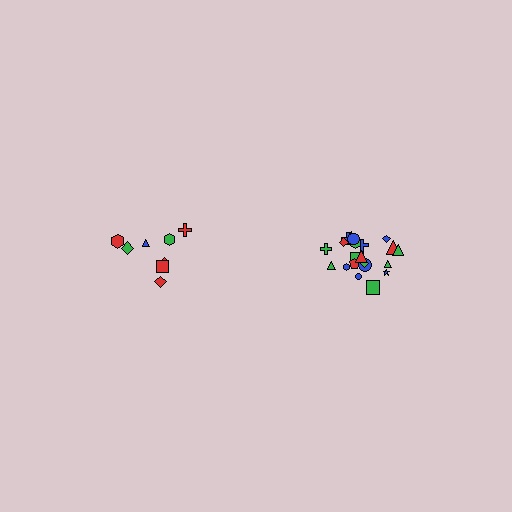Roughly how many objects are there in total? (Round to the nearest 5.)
Roughly 30 objects in total.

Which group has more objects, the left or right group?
The right group.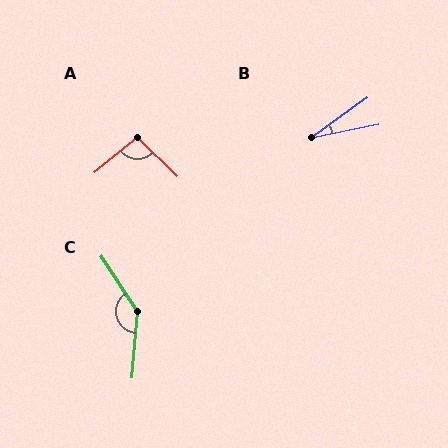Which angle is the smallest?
B, at approximately 24 degrees.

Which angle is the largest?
C, at approximately 141 degrees.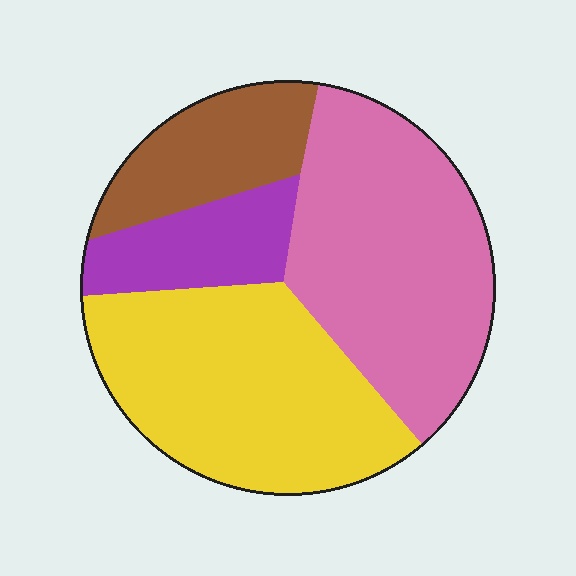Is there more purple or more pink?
Pink.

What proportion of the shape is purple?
Purple takes up about one eighth (1/8) of the shape.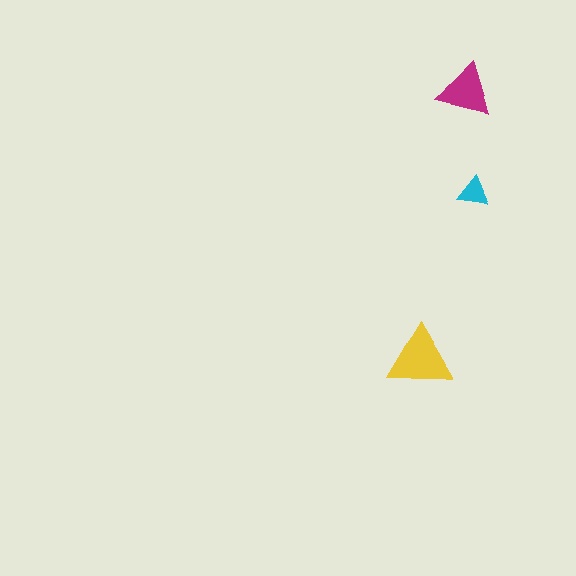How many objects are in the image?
There are 3 objects in the image.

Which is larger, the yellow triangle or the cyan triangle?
The yellow one.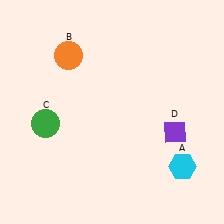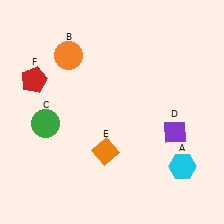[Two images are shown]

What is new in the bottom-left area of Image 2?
An orange diamond (E) was added in the bottom-left area of Image 2.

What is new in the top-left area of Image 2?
A red pentagon (F) was added in the top-left area of Image 2.